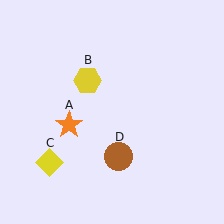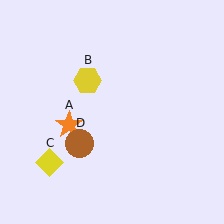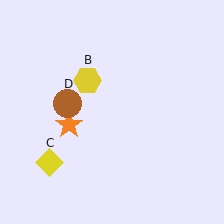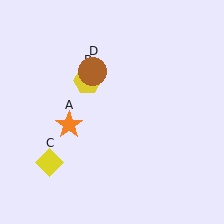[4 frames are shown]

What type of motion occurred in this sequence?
The brown circle (object D) rotated clockwise around the center of the scene.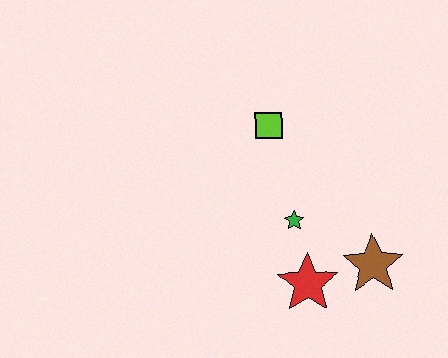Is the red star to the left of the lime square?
No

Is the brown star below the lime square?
Yes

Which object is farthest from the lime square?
The brown star is farthest from the lime square.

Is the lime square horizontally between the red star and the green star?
No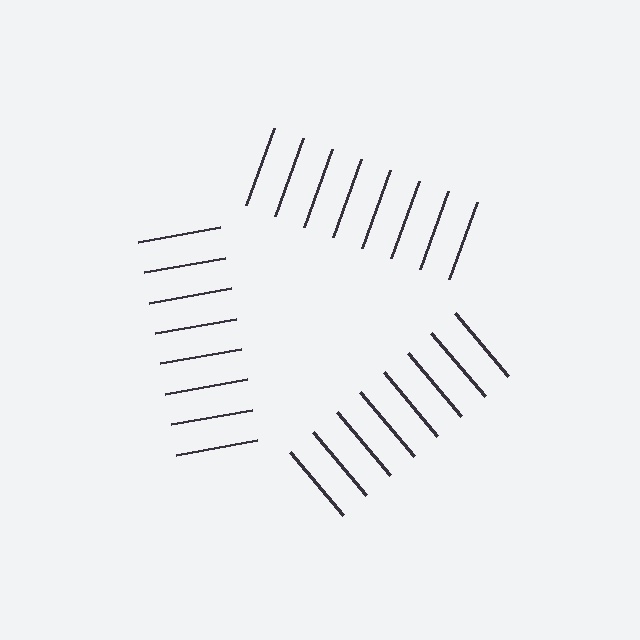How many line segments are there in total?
24 — 8 along each of the 3 edges.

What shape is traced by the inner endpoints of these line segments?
An illusory triangle — the line segments terminate on its edges but no continuous stroke is drawn.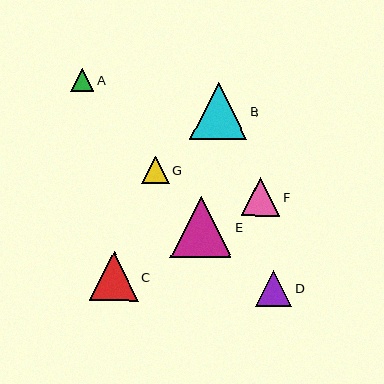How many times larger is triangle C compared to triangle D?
Triangle C is approximately 1.3 times the size of triangle D.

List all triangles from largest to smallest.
From largest to smallest: E, B, C, F, D, G, A.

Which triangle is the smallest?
Triangle A is the smallest with a size of approximately 24 pixels.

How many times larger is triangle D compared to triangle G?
Triangle D is approximately 1.3 times the size of triangle G.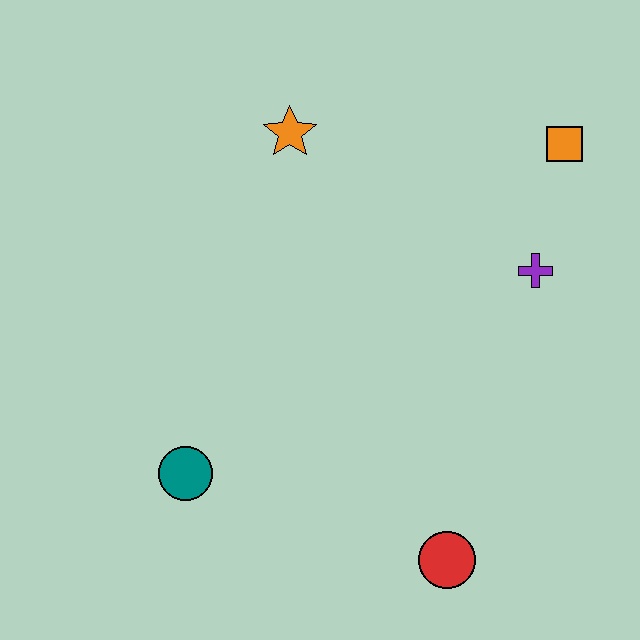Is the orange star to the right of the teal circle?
Yes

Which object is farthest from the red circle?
The orange star is farthest from the red circle.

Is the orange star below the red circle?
No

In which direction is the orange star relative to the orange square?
The orange star is to the left of the orange square.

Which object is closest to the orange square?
The purple cross is closest to the orange square.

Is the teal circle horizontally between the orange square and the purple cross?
No